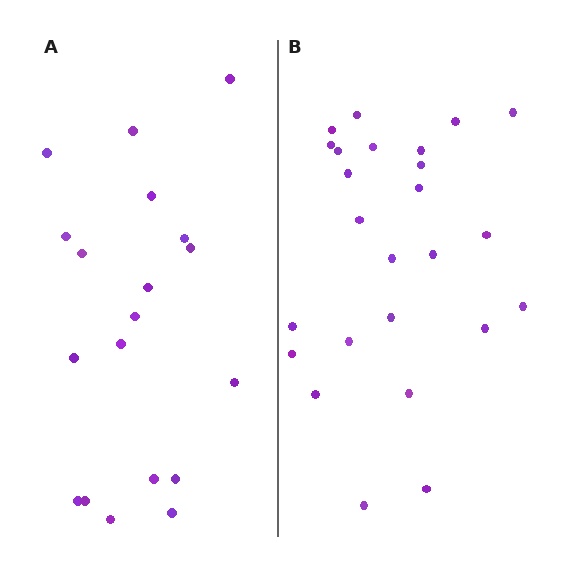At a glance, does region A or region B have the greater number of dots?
Region B (the right region) has more dots.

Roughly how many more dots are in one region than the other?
Region B has about 6 more dots than region A.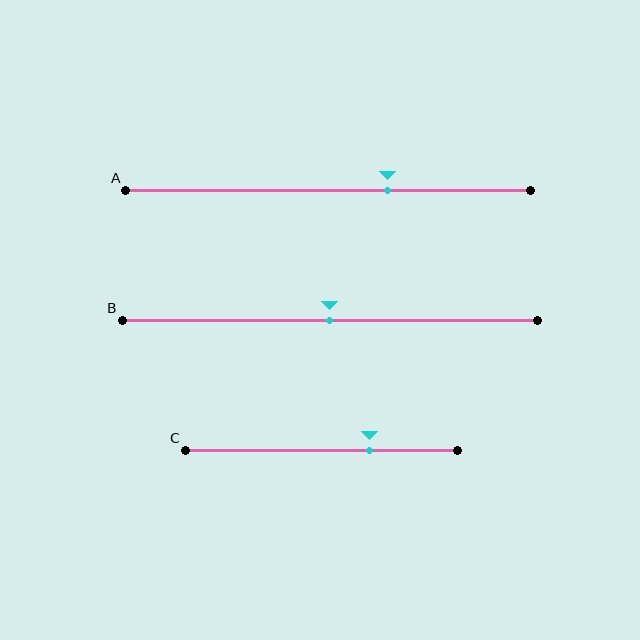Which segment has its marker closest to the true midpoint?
Segment B has its marker closest to the true midpoint.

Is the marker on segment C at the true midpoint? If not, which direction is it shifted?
No, the marker on segment C is shifted to the right by about 17% of the segment length.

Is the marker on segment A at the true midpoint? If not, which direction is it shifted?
No, the marker on segment A is shifted to the right by about 15% of the segment length.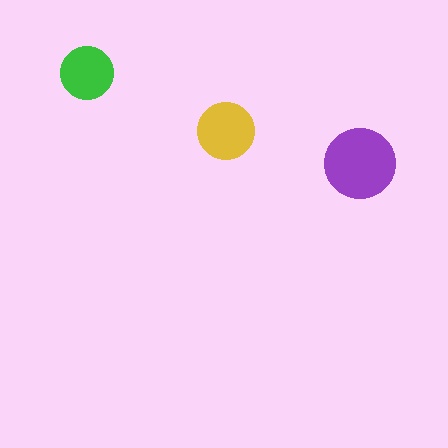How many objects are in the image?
There are 3 objects in the image.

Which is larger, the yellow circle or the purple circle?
The purple one.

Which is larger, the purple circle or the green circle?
The purple one.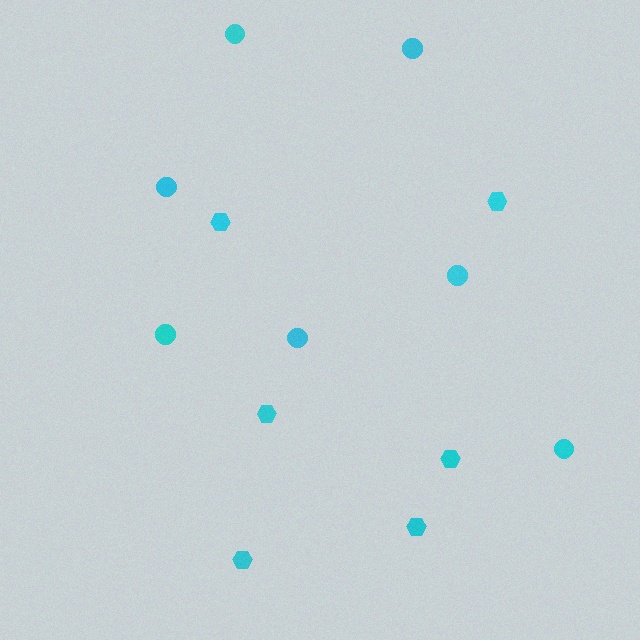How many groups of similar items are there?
There are 2 groups: one group of circles (7) and one group of hexagons (6).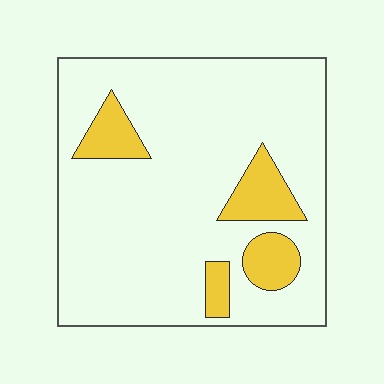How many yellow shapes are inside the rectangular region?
4.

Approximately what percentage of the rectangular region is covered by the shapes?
Approximately 15%.